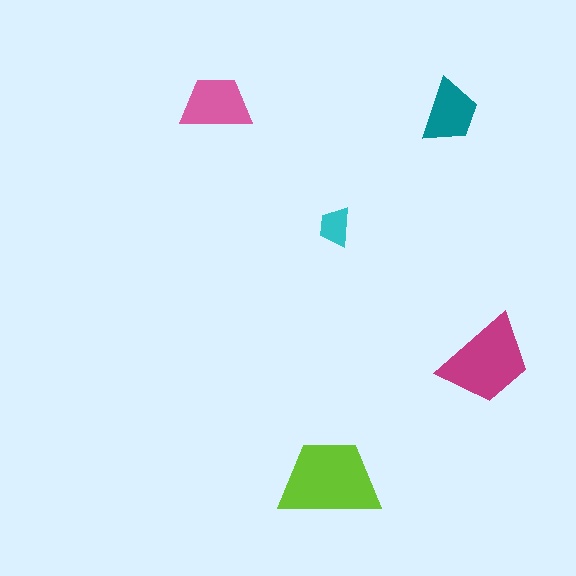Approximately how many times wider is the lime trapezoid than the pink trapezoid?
About 1.5 times wider.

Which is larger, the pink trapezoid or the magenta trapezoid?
The magenta one.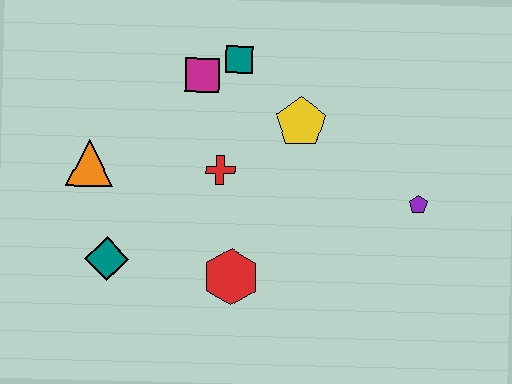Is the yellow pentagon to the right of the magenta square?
Yes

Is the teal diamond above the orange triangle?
No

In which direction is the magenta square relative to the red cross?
The magenta square is above the red cross.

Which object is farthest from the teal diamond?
The purple pentagon is farthest from the teal diamond.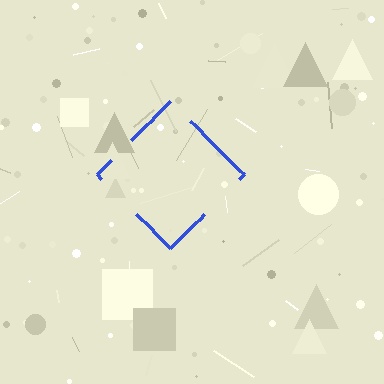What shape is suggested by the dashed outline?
The dashed outline suggests a diamond.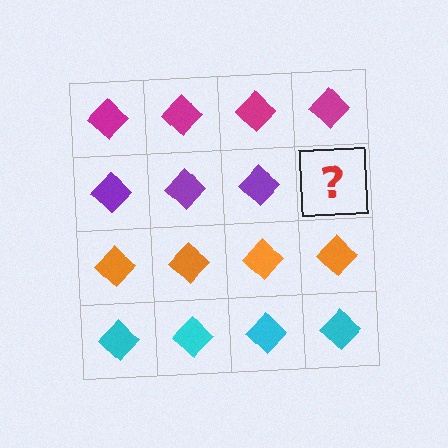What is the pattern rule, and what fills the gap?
The rule is that each row has a consistent color. The gap should be filled with a purple diamond.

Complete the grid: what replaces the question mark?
The question mark should be replaced with a purple diamond.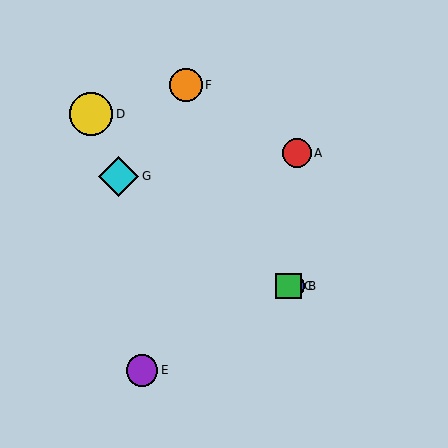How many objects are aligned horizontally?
2 objects (B, C) are aligned horizontally.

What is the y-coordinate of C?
Object C is at y≈286.